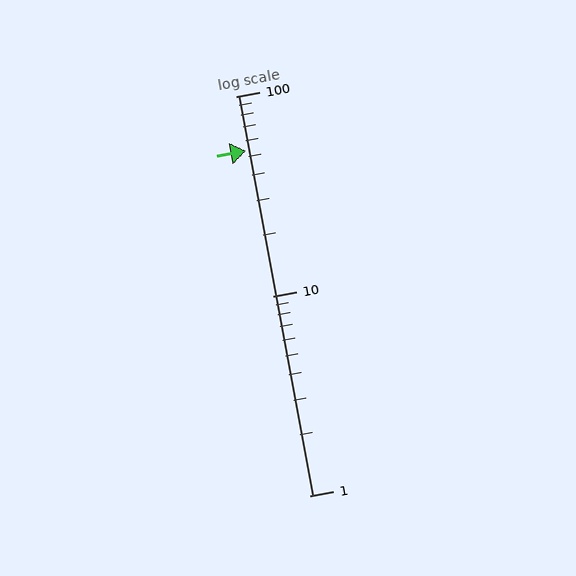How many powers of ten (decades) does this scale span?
The scale spans 2 decades, from 1 to 100.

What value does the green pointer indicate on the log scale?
The pointer indicates approximately 53.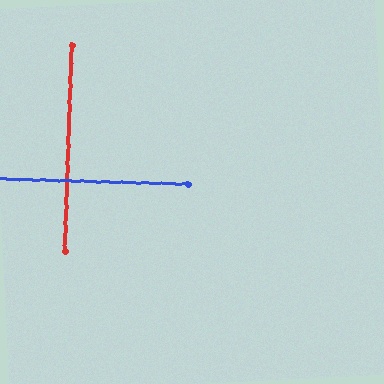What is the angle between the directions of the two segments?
Approximately 90 degrees.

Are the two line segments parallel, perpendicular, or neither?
Perpendicular — they meet at approximately 90°.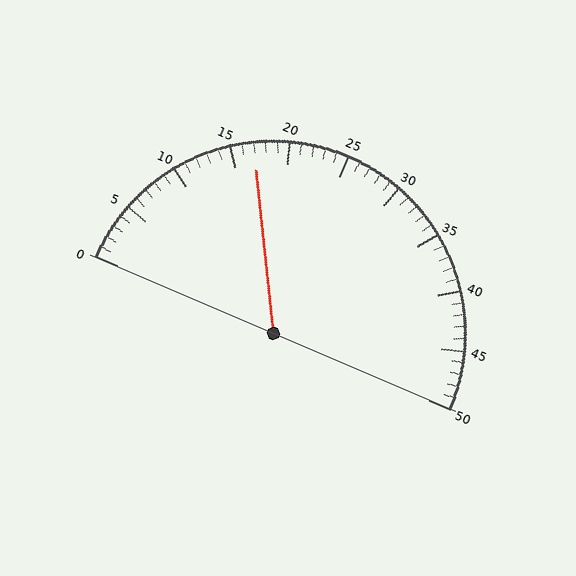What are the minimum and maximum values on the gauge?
The gauge ranges from 0 to 50.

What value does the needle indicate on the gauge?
The needle indicates approximately 17.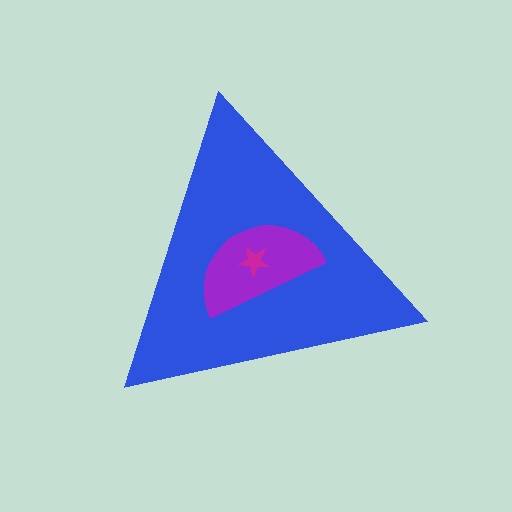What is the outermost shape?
The blue triangle.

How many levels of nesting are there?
3.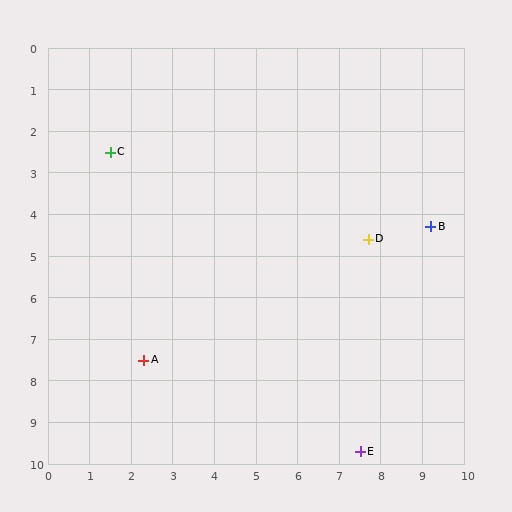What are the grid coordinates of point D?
Point D is at approximately (7.7, 4.6).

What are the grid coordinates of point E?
Point E is at approximately (7.5, 9.7).